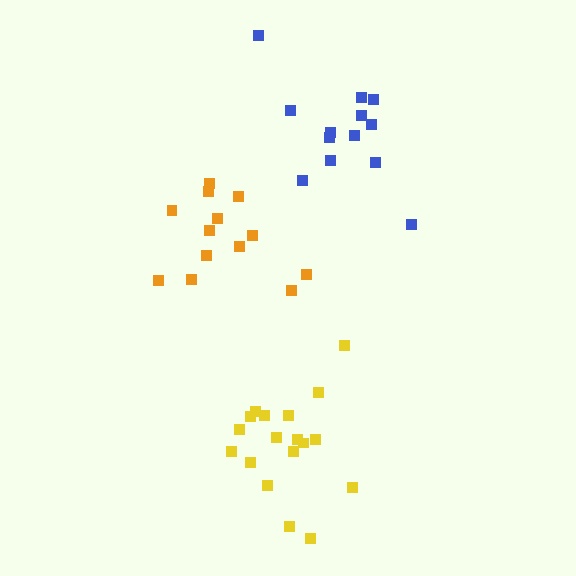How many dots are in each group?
Group 1: 13 dots, Group 2: 18 dots, Group 3: 13 dots (44 total).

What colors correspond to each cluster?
The clusters are colored: blue, yellow, orange.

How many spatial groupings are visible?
There are 3 spatial groupings.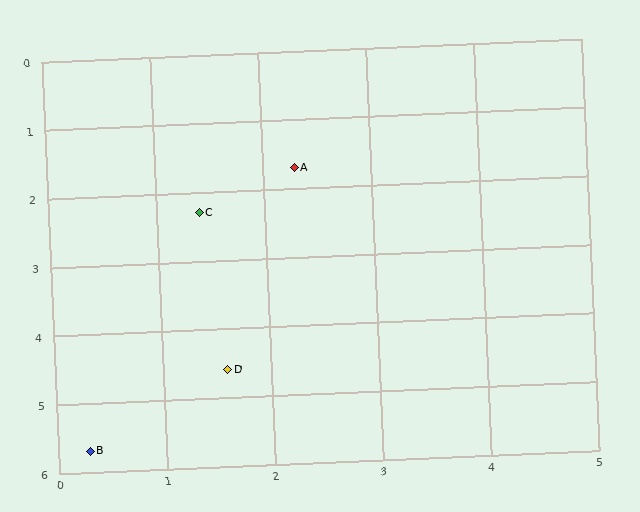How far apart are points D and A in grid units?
Points D and A are about 3.0 grid units apart.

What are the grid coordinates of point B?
Point B is at approximately (0.3, 5.7).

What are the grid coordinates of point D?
Point D is at approximately (1.6, 4.6).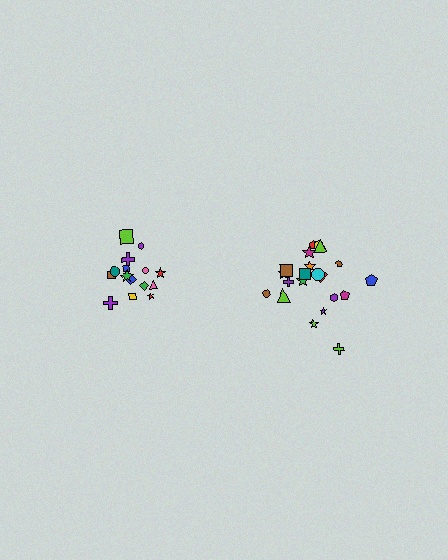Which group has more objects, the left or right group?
The right group.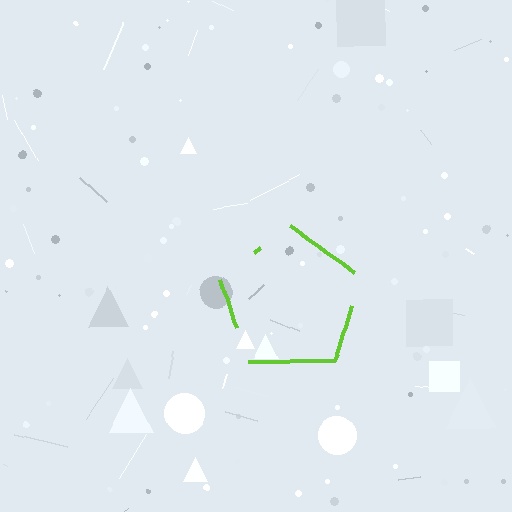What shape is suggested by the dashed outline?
The dashed outline suggests a pentagon.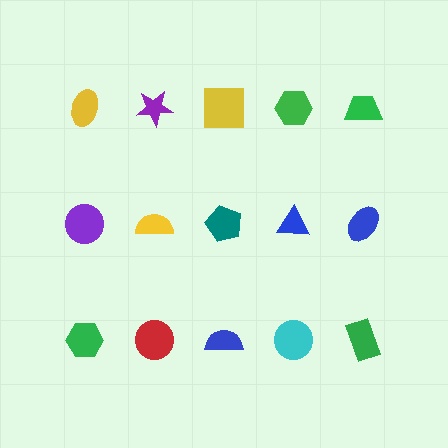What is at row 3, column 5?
A green rectangle.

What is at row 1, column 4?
A green hexagon.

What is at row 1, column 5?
A green trapezoid.